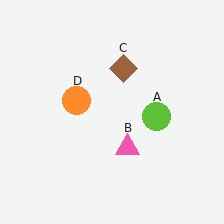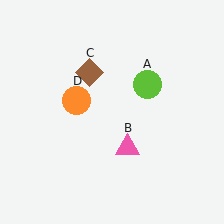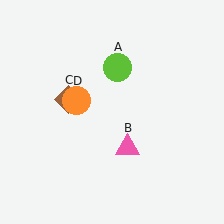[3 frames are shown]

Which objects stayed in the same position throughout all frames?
Pink triangle (object B) and orange circle (object D) remained stationary.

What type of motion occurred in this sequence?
The lime circle (object A), brown diamond (object C) rotated counterclockwise around the center of the scene.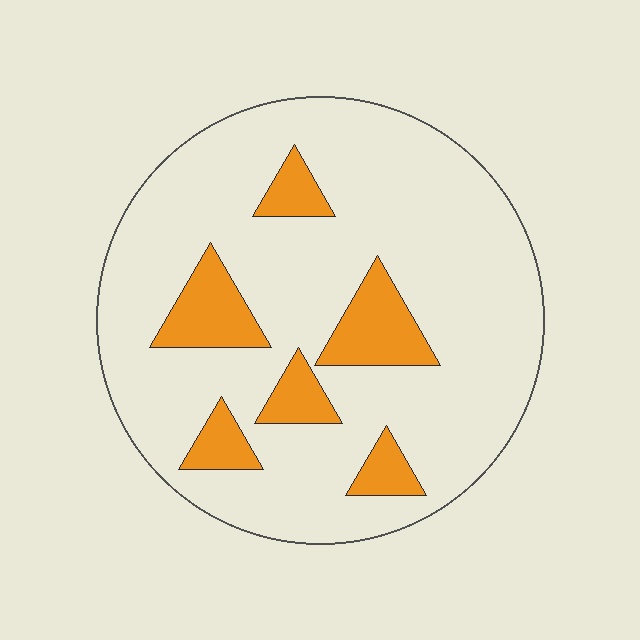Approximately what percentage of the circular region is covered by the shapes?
Approximately 15%.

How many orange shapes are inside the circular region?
6.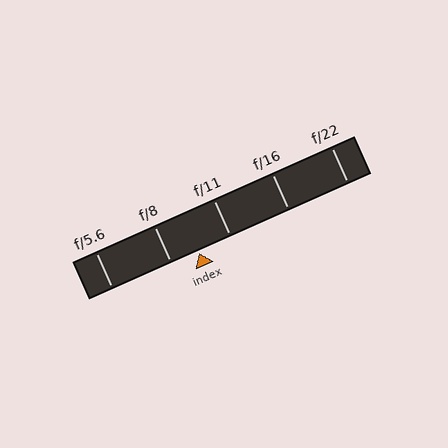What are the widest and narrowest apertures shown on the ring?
The widest aperture shown is f/5.6 and the narrowest is f/22.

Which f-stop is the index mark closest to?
The index mark is closest to f/8.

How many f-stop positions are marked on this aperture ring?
There are 5 f-stop positions marked.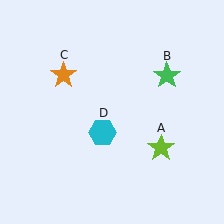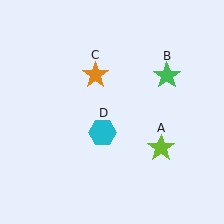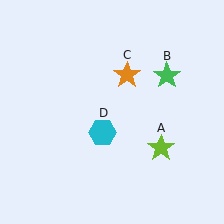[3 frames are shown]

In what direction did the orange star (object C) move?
The orange star (object C) moved right.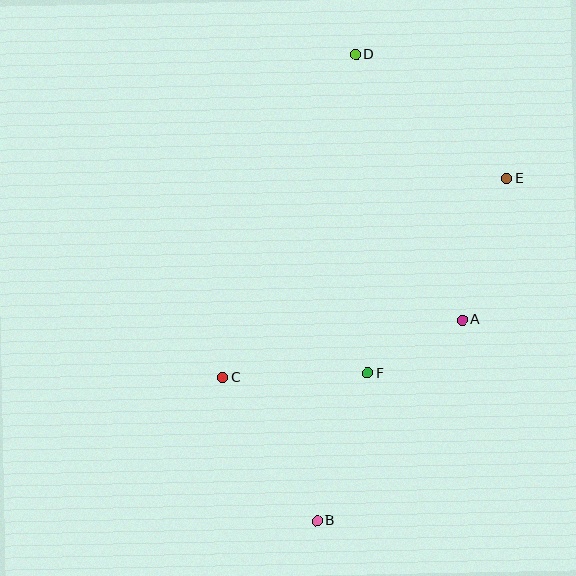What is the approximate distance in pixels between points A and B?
The distance between A and B is approximately 248 pixels.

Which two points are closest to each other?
Points A and F are closest to each other.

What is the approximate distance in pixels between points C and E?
The distance between C and E is approximately 347 pixels.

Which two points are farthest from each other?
Points B and D are farthest from each other.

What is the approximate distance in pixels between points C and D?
The distance between C and D is approximately 350 pixels.